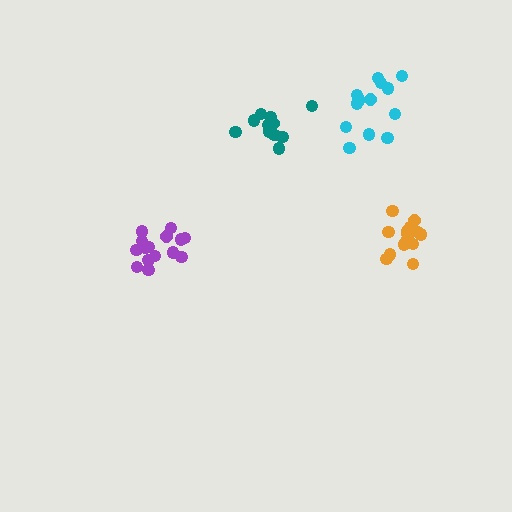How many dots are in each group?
Group 1: 12 dots, Group 2: 15 dots, Group 3: 14 dots, Group 4: 15 dots (56 total).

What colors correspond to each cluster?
The clusters are colored: teal, purple, orange, cyan.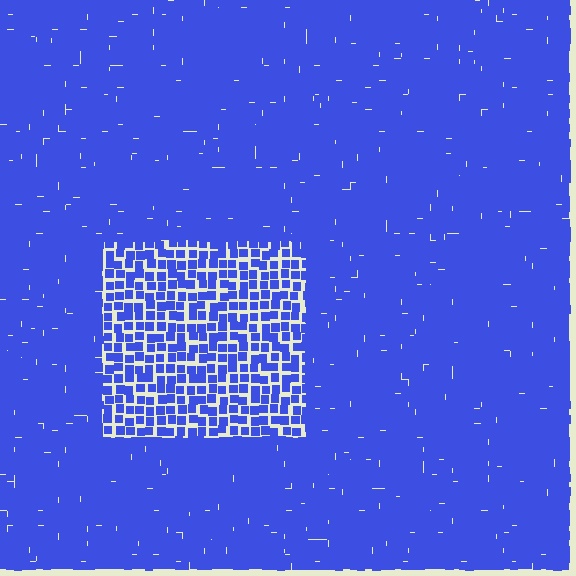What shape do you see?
I see a rectangle.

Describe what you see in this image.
The image contains small blue elements arranged at two different densities. A rectangle-shaped region is visible where the elements are less densely packed than the surrounding area.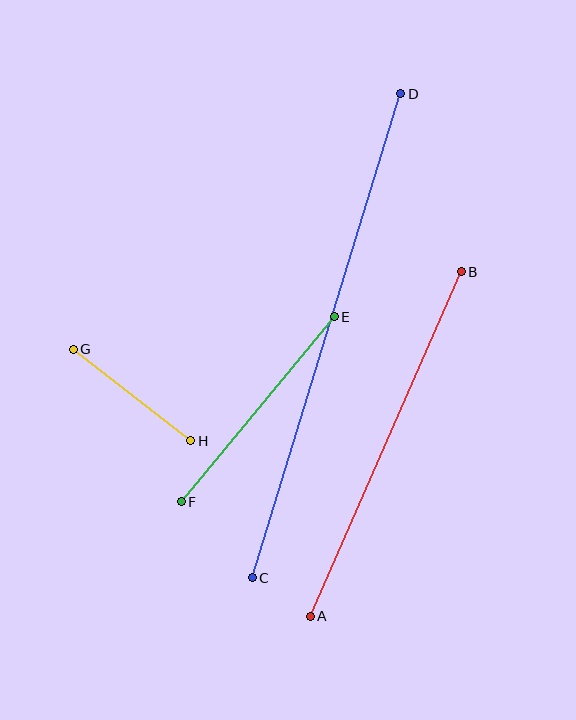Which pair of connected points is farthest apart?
Points C and D are farthest apart.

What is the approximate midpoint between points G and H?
The midpoint is at approximately (132, 395) pixels.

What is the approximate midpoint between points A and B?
The midpoint is at approximately (386, 444) pixels.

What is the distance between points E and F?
The distance is approximately 240 pixels.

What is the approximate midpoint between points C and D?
The midpoint is at approximately (327, 336) pixels.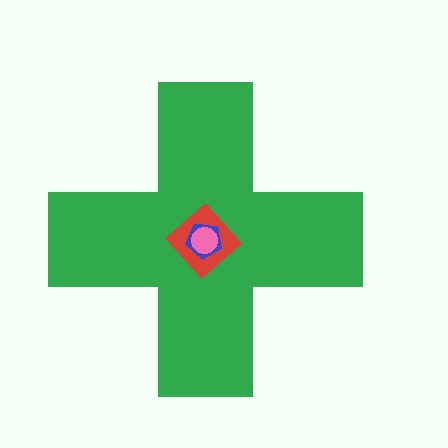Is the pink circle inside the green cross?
Yes.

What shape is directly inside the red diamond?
The blue pentagon.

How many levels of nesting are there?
4.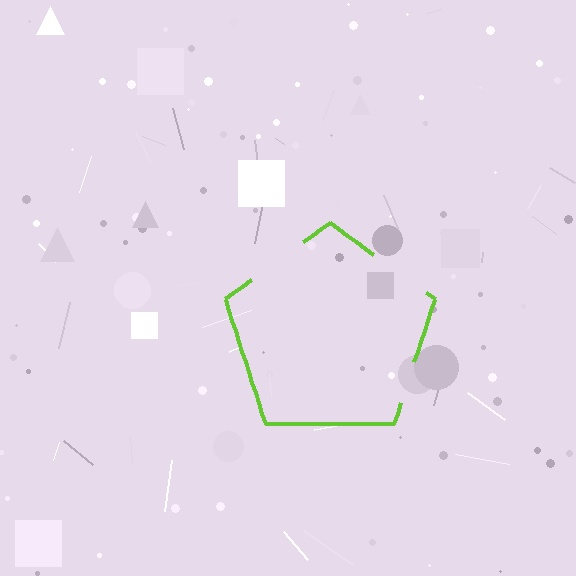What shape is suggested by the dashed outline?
The dashed outline suggests a pentagon.